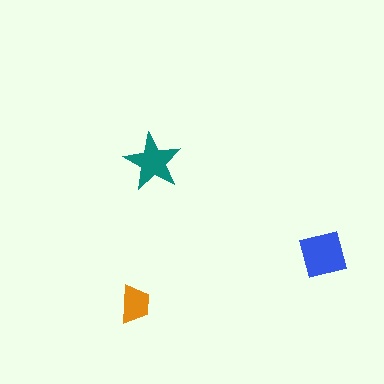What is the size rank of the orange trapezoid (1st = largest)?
3rd.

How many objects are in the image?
There are 3 objects in the image.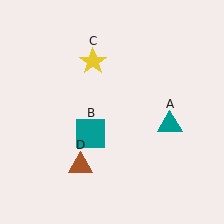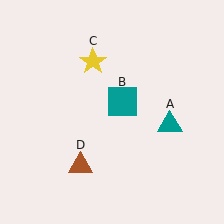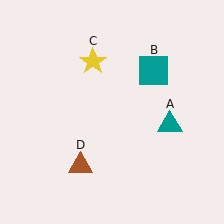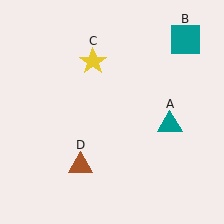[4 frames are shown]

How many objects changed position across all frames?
1 object changed position: teal square (object B).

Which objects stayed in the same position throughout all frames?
Teal triangle (object A) and yellow star (object C) and brown triangle (object D) remained stationary.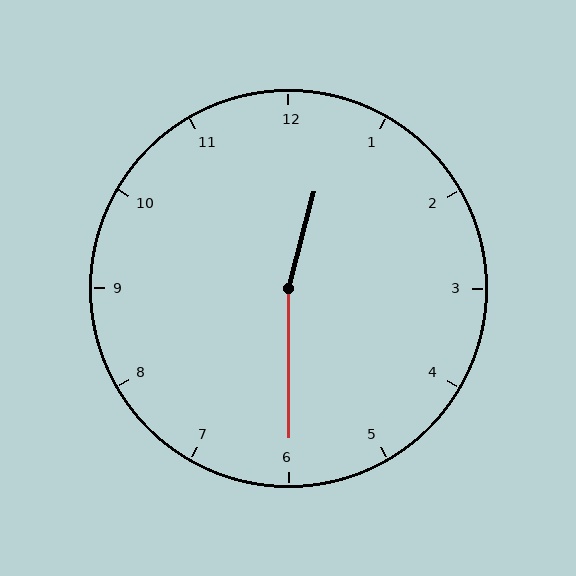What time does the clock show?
12:30.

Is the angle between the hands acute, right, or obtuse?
It is obtuse.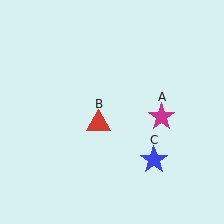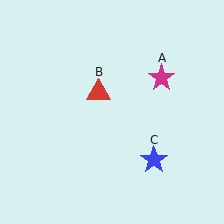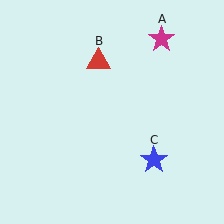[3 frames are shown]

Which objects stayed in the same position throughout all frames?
Blue star (object C) remained stationary.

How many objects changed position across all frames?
2 objects changed position: magenta star (object A), red triangle (object B).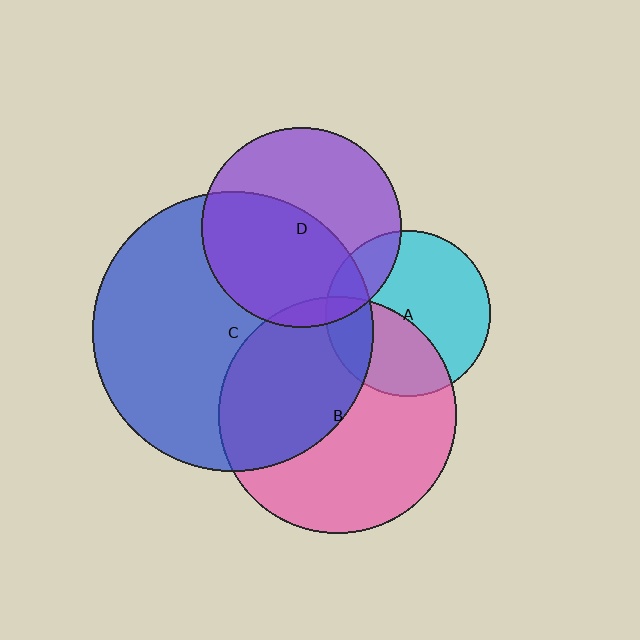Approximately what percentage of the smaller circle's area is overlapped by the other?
Approximately 5%.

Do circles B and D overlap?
Yes.